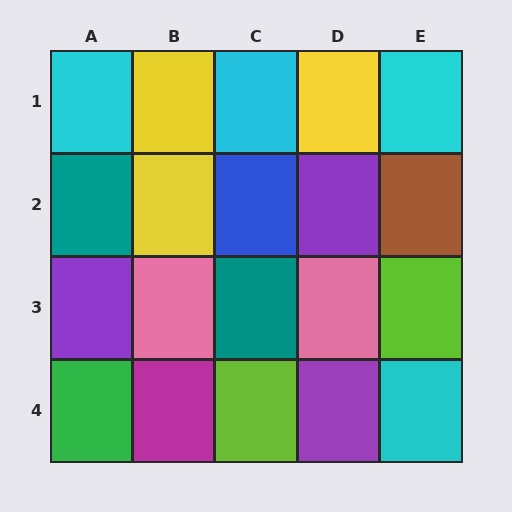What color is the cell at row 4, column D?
Purple.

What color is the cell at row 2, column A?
Teal.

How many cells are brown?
1 cell is brown.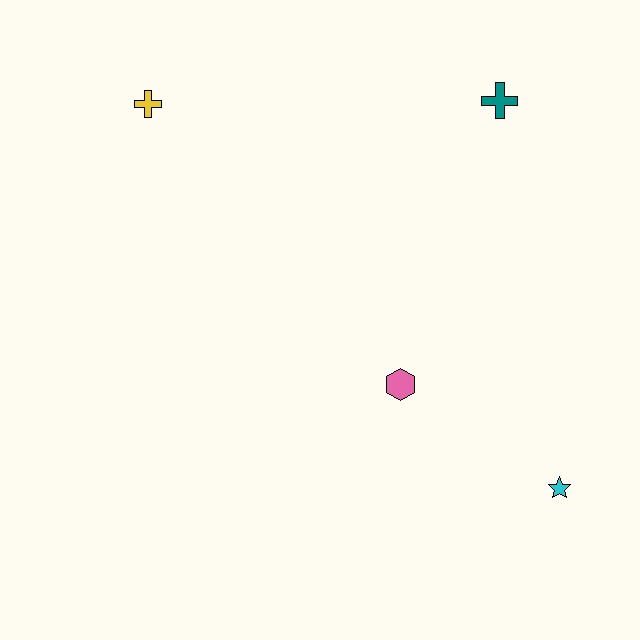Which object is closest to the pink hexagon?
The cyan star is closest to the pink hexagon.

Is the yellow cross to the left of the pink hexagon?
Yes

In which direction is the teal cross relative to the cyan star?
The teal cross is above the cyan star.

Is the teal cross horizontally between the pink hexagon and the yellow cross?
No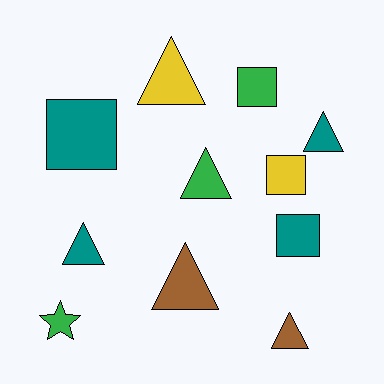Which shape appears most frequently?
Triangle, with 6 objects.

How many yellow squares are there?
There is 1 yellow square.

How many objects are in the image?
There are 11 objects.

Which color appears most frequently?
Teal, with 4 objects.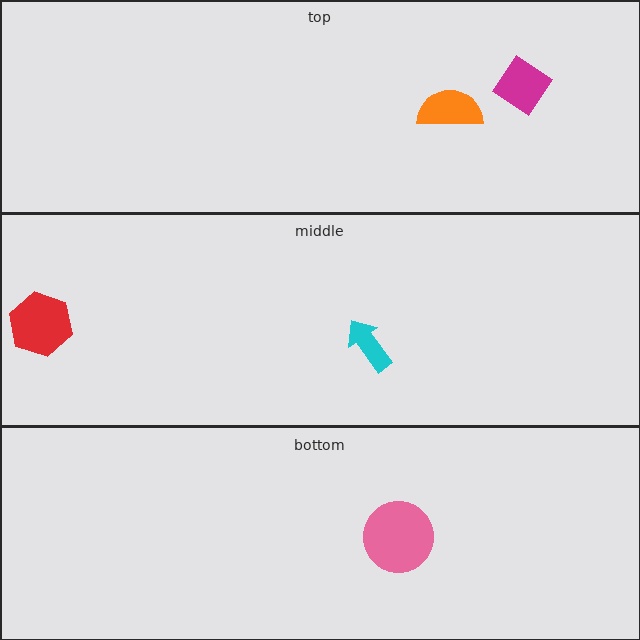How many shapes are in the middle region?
2.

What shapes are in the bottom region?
The pink circle.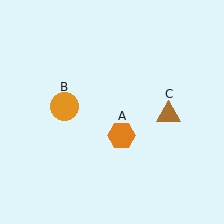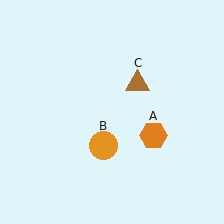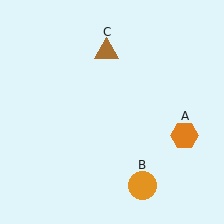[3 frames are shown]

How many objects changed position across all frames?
3 objects changed position: orange hexagon (object A), orange circle (object B), brown triangle (object C).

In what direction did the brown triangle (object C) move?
The brown triangle (object C) moved up and to the left.